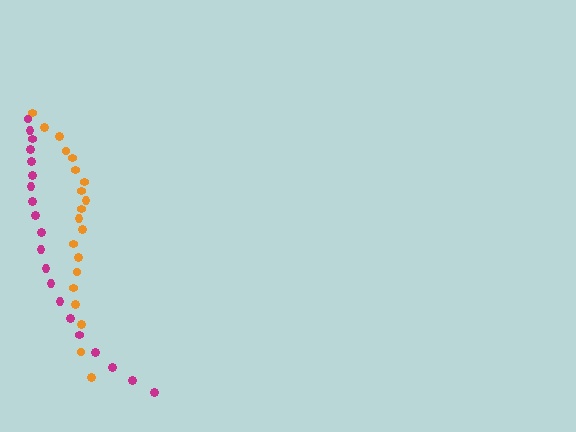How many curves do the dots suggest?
There are 2 distinct paths.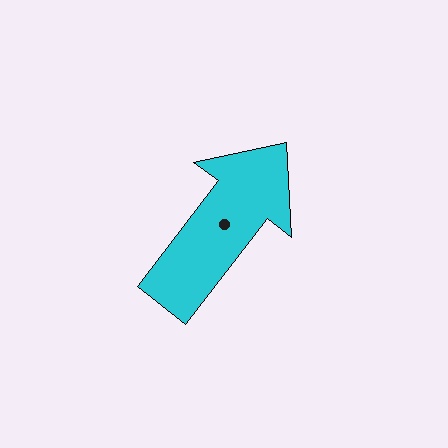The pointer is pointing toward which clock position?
Roughly 1 o'clock.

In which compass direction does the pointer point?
Northeast.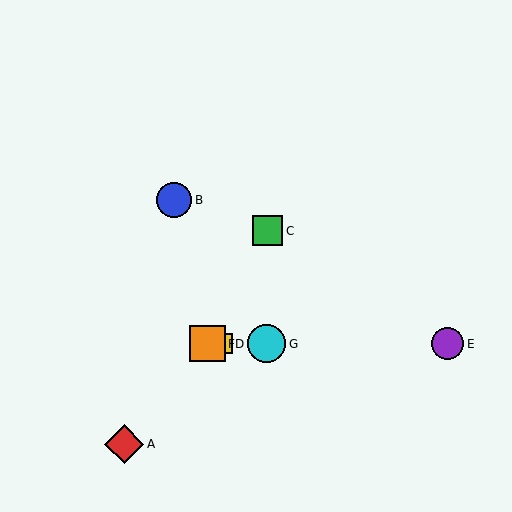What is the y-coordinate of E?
Object E is at y≈344.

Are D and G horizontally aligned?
Yes, both are at y≈344.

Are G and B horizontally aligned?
No, G is at y≈344 and B is at y≈200.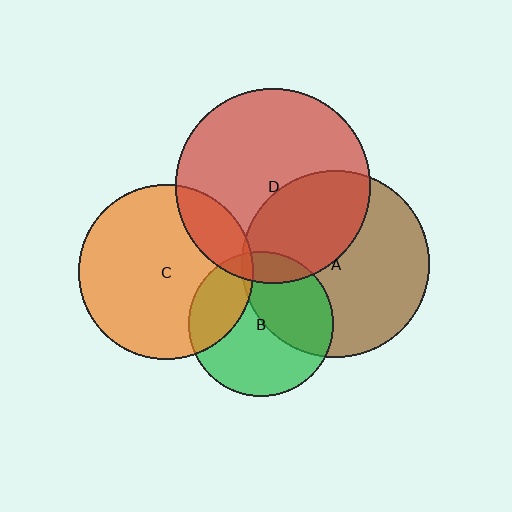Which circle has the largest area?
Circle D (red).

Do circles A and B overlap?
Yes.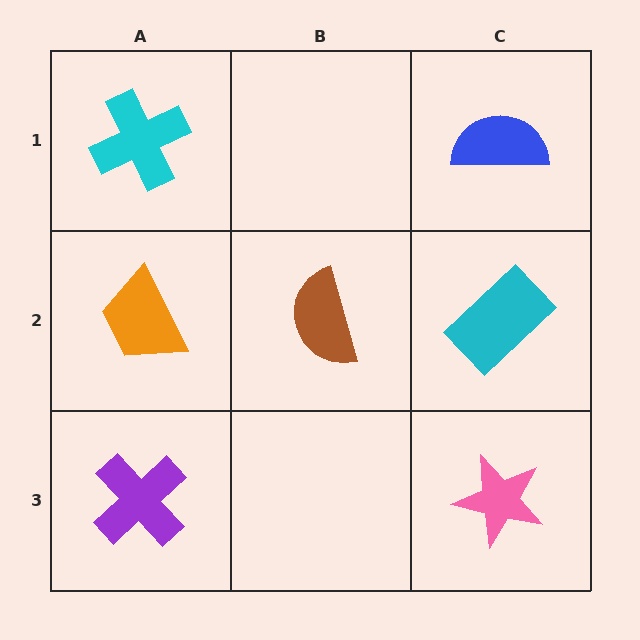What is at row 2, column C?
A cyan rectangle.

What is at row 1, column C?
A blue semicircle.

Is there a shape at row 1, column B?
No, that cell is empty.